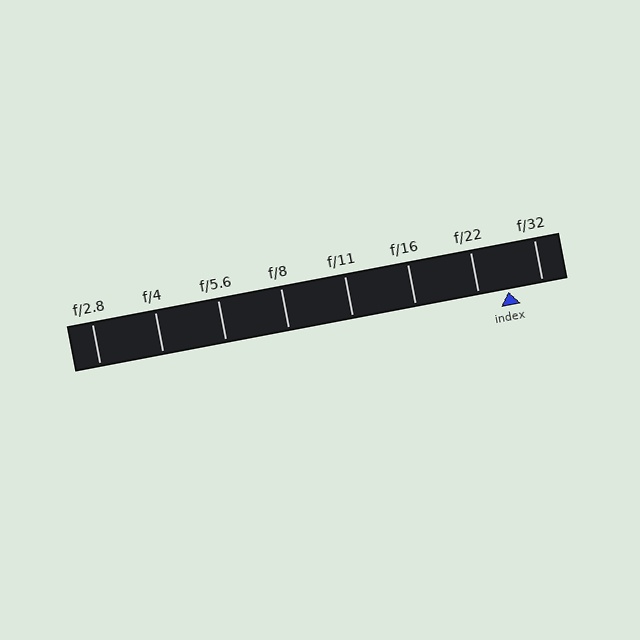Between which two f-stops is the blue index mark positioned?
The index mark is between f/22 and f/32.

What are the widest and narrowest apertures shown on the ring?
The widest aperture shown is f/2.8 and the narrowest is f/32.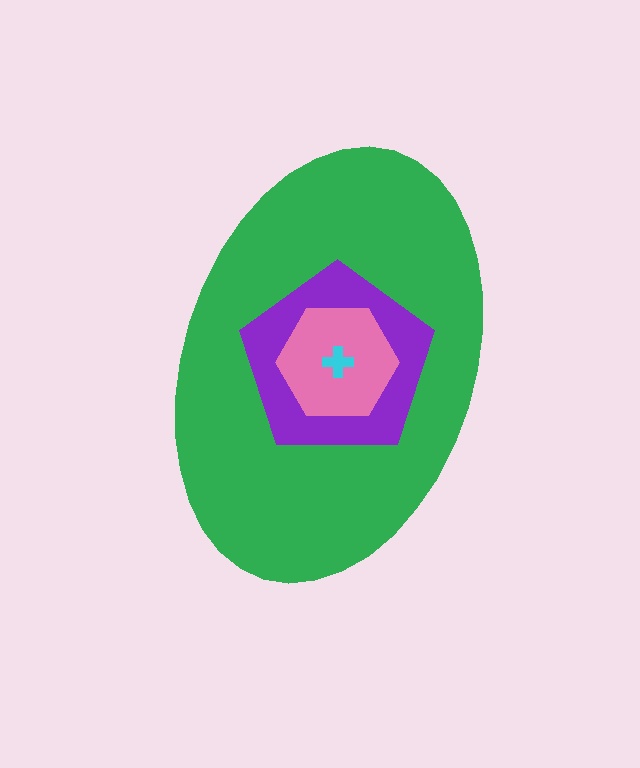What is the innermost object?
The cyan cross.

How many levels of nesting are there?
4.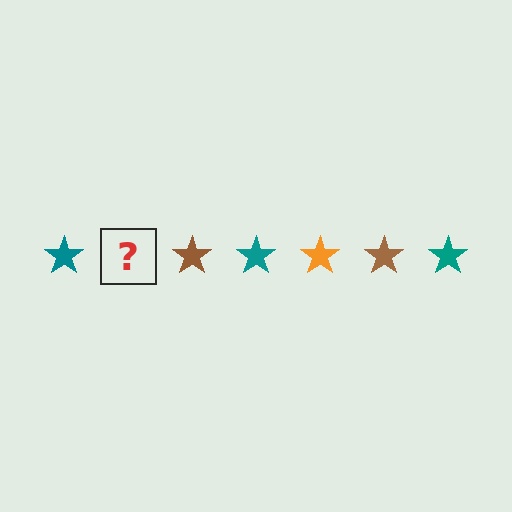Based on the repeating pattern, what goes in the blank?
The blank should be an orange star.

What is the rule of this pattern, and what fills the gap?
The rule is that the pattern cycles through teal, orange, brown stars. The gap should be filled with an orange star.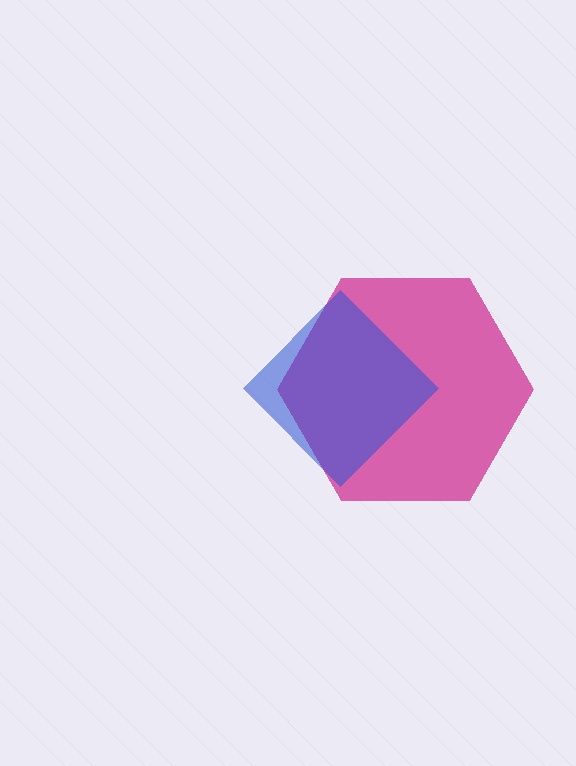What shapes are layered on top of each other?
The layered shapes are: a magenta hexagon, a blue diamond.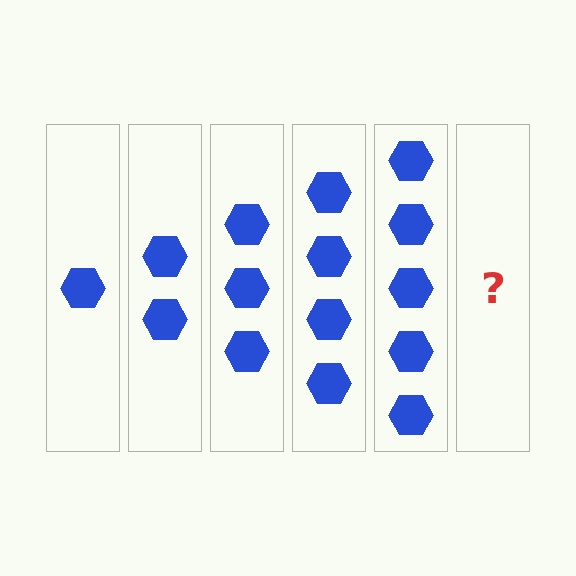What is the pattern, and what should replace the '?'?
The pattern is that each step adds one more hexagon. The '?' should be 6 hexagons.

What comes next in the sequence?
The next element should be 6 hexagons.